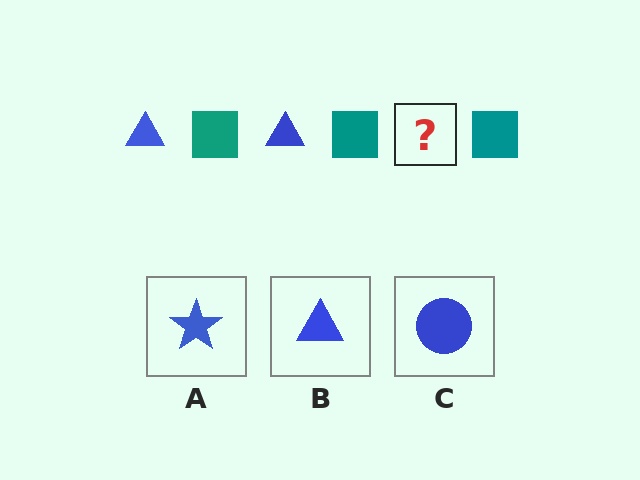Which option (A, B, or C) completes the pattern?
B.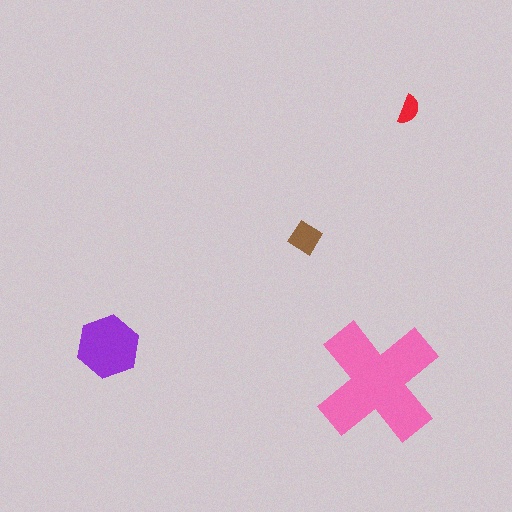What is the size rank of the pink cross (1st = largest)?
1st.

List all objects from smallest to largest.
The red semicircle, the brown diamond, the purple hexagon, the pink cross.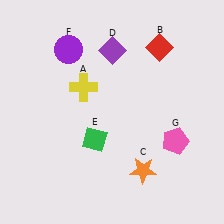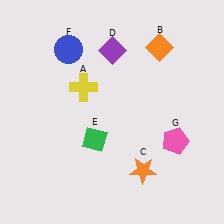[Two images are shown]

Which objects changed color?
B changed from red to orange. F changed from purple to blue.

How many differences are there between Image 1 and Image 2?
There are 2 differences between the two images.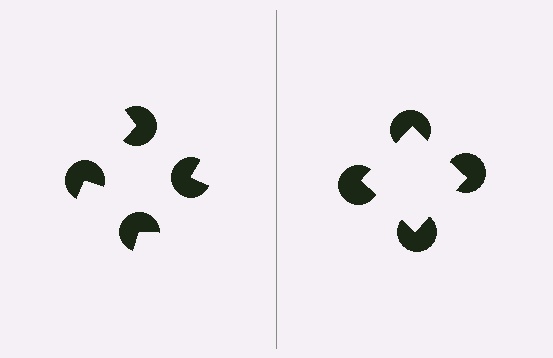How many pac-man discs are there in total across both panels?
8 — 4 on each side.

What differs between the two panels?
The pac-man discs are positioned identically on both sides; only the wedge orientations differ. On the right they align to a square; on the left they are misaligned.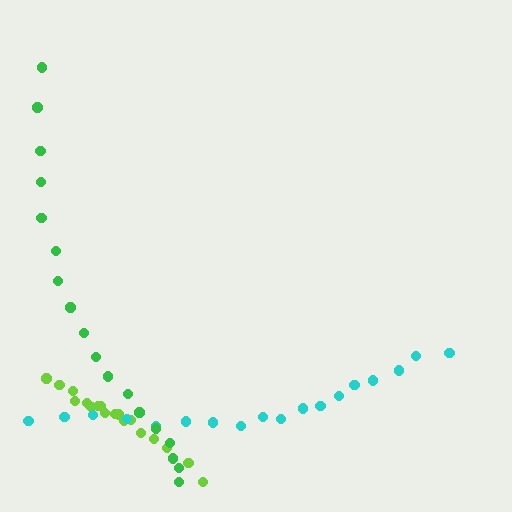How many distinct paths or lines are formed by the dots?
There are 3 distinct paths.